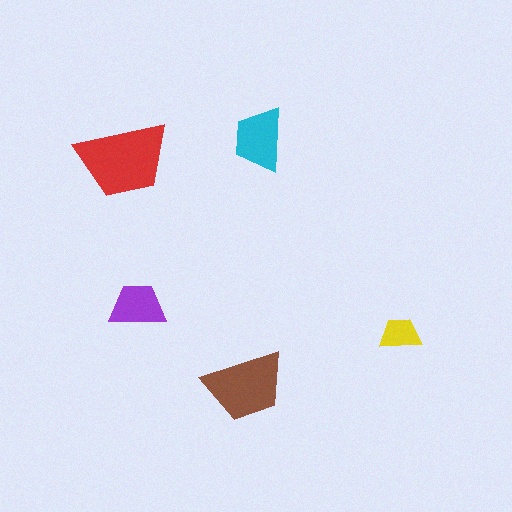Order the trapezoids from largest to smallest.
the red one, the brown one, the cyan one, the purple one, the yellow one.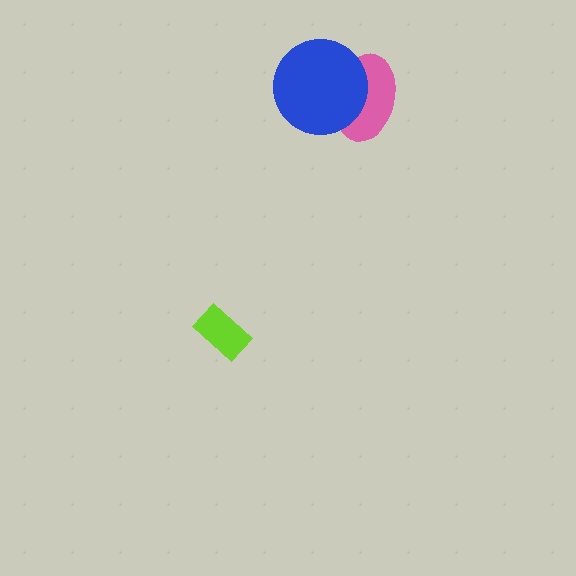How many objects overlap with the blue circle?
1 object overlaps with the blue circle.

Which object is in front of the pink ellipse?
The blue circle is in front of the pink ellipse.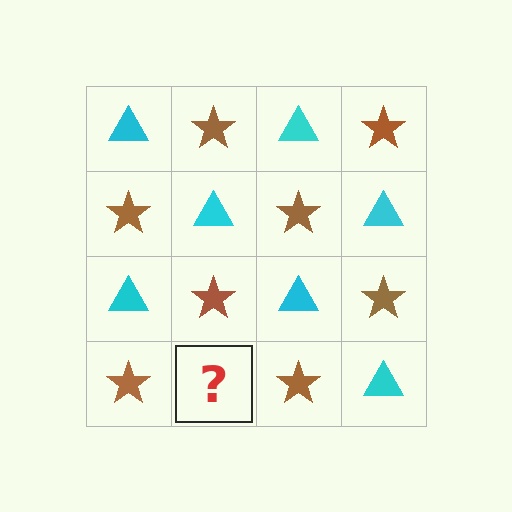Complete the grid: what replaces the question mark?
The question mark should be replaced with a cyan triangle.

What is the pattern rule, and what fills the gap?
The rule is that it alternates cyan triangle and brown star in a checkerboard pattern. The gap should be filled with a cyan triangle.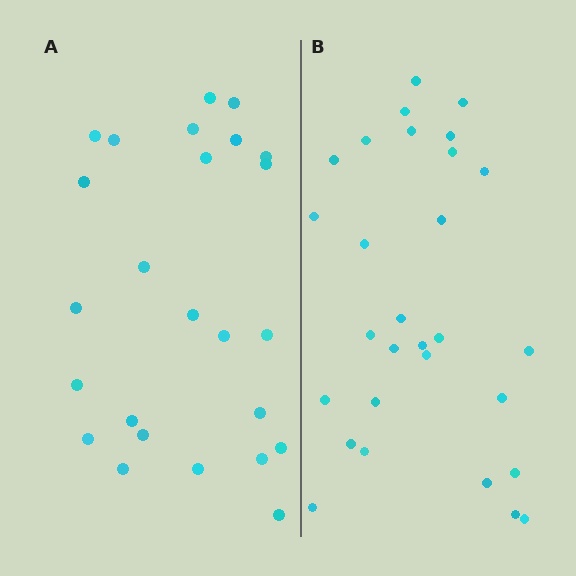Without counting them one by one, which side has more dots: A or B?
Region B (the right region) has more dots.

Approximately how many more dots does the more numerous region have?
Region B has about 4 more dots than region A.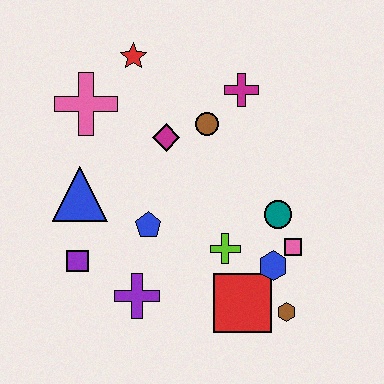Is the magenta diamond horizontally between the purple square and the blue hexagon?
Yes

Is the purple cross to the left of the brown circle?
Yes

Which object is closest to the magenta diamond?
The brown circle is closest to the magenta diamond.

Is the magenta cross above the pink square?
Yes